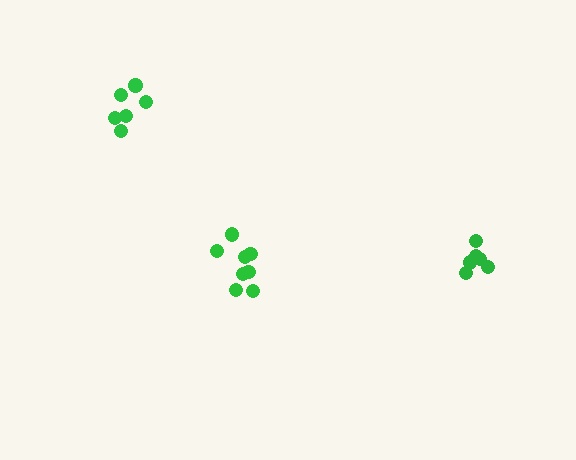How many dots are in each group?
Group 1: 8 dots, Group 2: 6 dots, Group 3: 6 dots (20 total).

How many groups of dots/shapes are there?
There are 3 groups.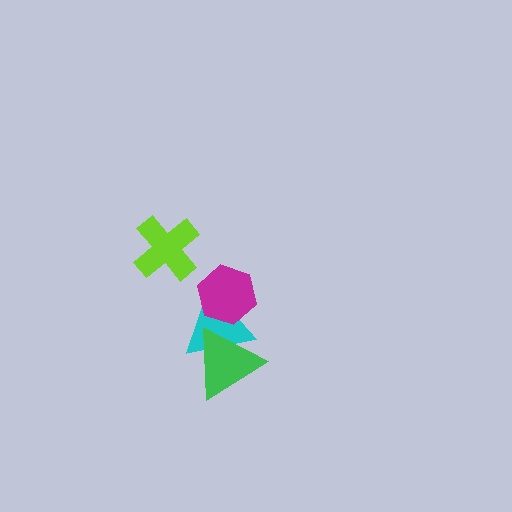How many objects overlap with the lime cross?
0 objects overlap with the lime cross.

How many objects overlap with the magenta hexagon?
1 object overlaps with the magenta hexagon.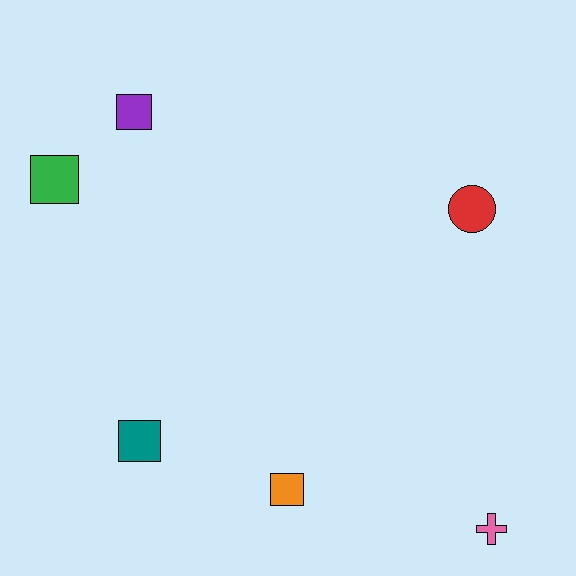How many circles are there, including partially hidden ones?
There is 1 circle.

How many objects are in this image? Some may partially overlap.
There are 6 objects.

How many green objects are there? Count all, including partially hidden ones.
There is 1 green object.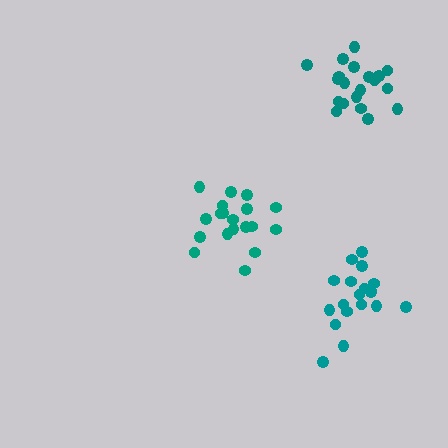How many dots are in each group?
Group 1: 19 dots, Group 2: 20 dots, Group 3: 19 dots (58 total).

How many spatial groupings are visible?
There are 3 spatial groupings.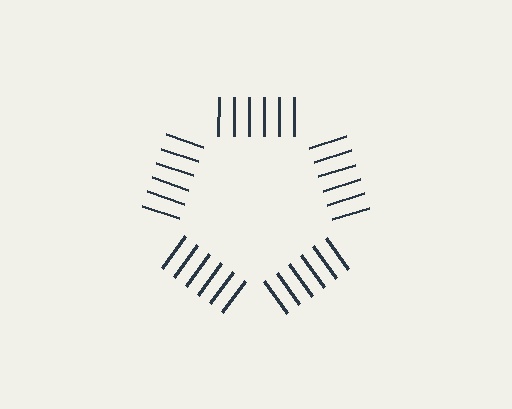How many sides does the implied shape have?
5 sides — the line-ends trace a pentagon.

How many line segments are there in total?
30 — 6 along each of the 5 edges.